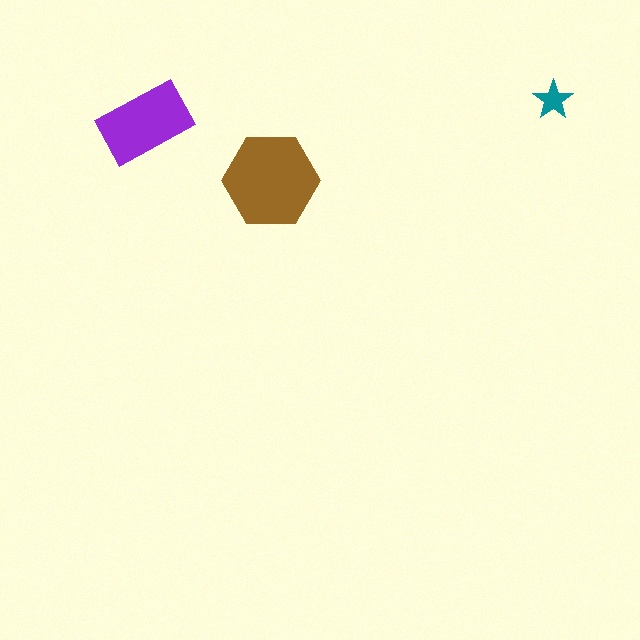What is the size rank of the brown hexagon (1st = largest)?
1st.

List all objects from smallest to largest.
The teal star, the purple rectangle, the brown hexagon.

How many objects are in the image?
There are 3 objects in the image.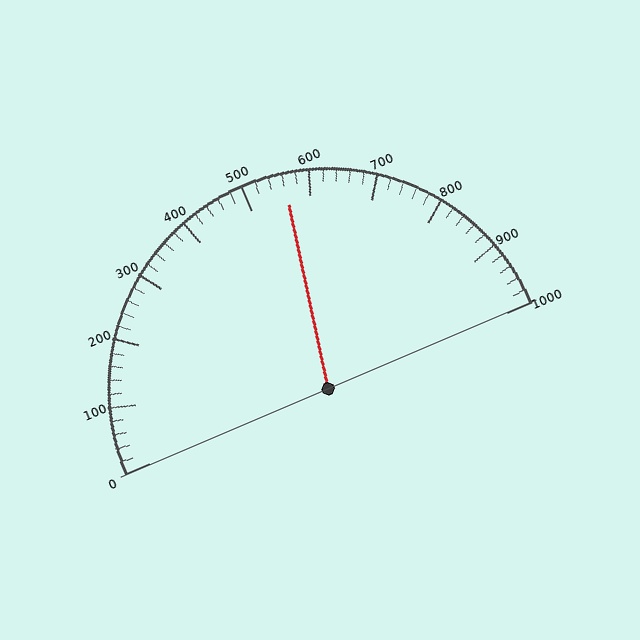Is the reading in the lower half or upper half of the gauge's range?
The reading is in the upper half of the range (0 to 1000).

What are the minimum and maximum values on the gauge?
The gauge ranges from 0 to 1000.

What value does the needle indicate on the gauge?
The needle indicates approximately 560.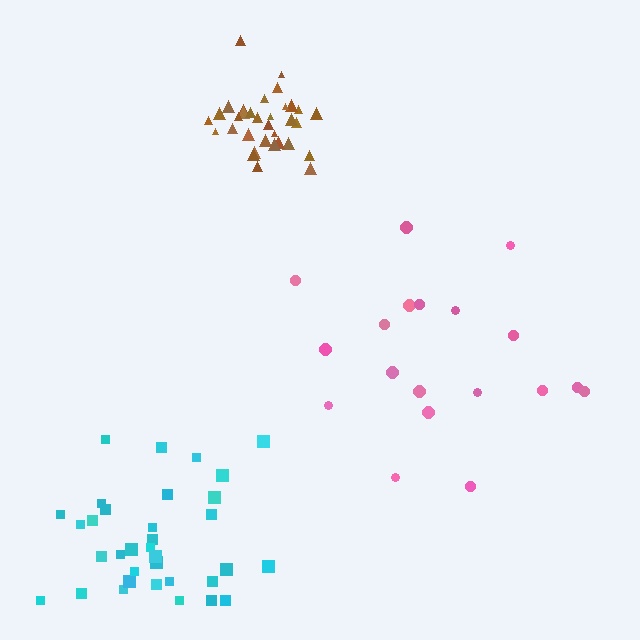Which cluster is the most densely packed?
Brown.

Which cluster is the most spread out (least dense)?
Pink.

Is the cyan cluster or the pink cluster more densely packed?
Cyan.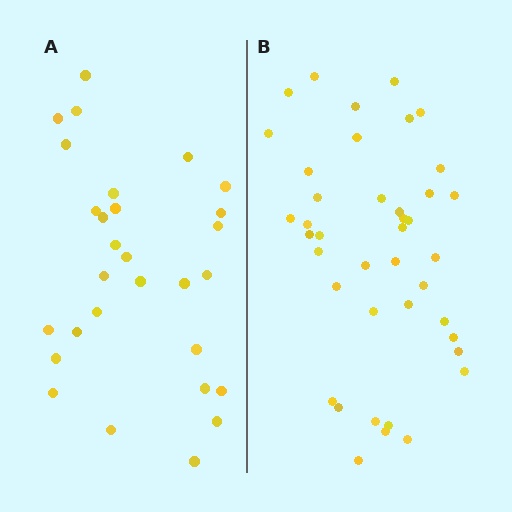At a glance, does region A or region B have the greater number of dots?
Region B (the right region) has more dots.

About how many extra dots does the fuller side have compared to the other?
Region B has roughly 12 or so more dots than region A.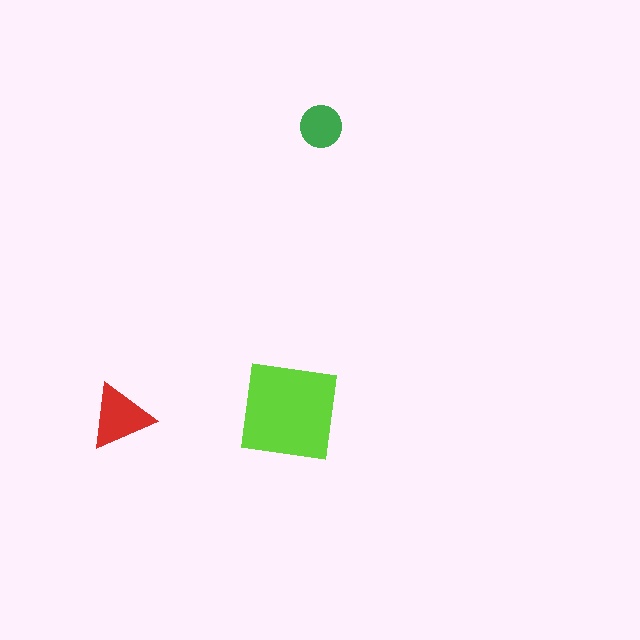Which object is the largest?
The lime square.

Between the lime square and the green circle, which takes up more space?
The lime square.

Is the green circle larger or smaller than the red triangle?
Smaller.